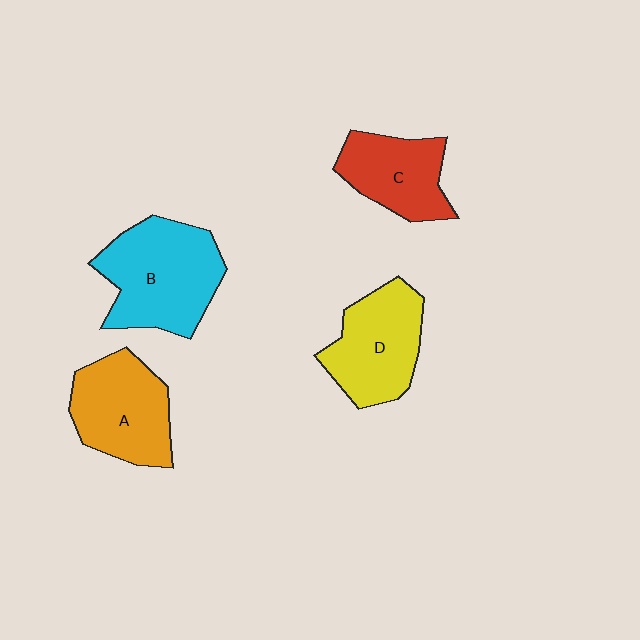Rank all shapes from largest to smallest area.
From largest to smallest: B (cyan), A (orange), D (yellow), C (red).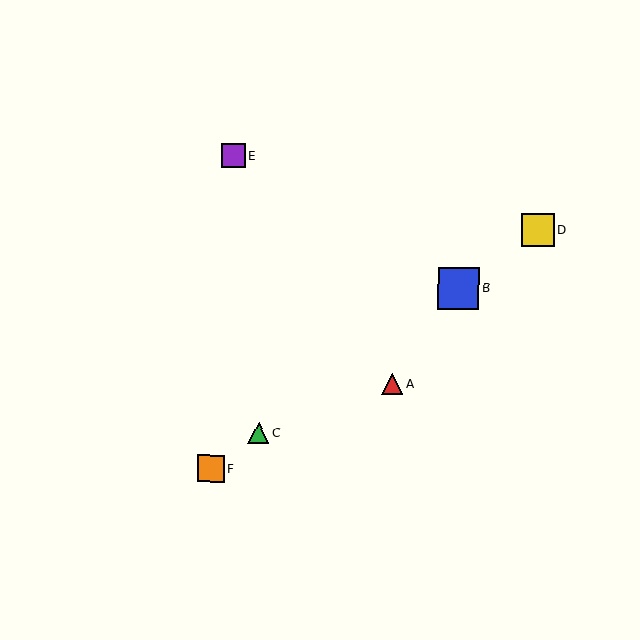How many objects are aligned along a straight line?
4 objects (B, C, D, F) are aligned along a straight line.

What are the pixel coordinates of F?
Object F is at (211, 468).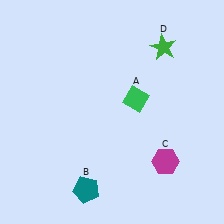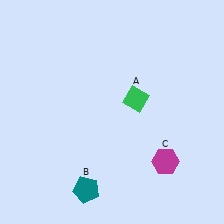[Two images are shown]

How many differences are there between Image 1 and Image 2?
There is 1 difference between the two images.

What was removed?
The green star (D) was removed in Image 2.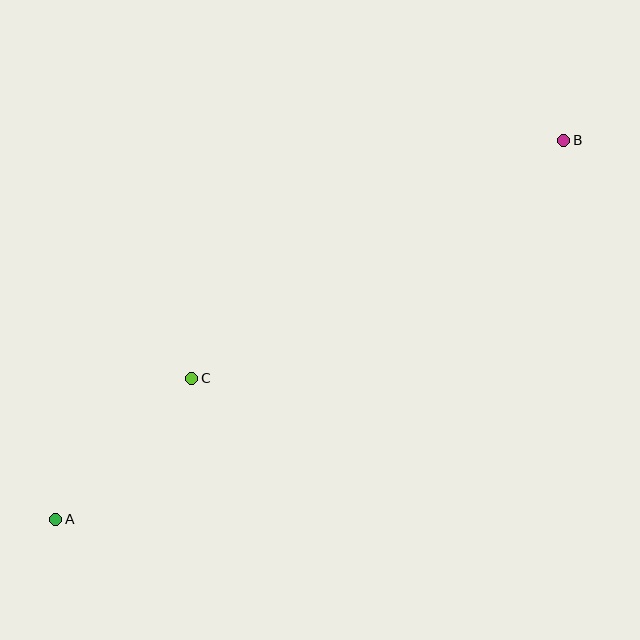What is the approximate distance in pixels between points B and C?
The distance between B and C is approximately 442 pixels.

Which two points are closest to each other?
Points A and C are closest to each other.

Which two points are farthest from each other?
Points A and B are farthest from each other.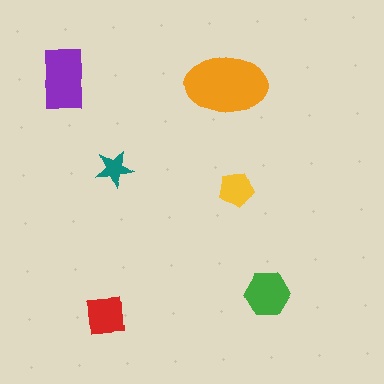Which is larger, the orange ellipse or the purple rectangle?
The orange ellipse.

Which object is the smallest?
The teal star.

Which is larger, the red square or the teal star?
The red square.